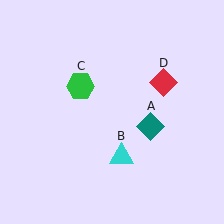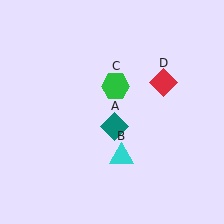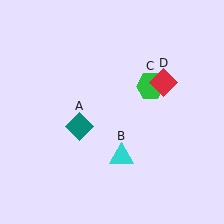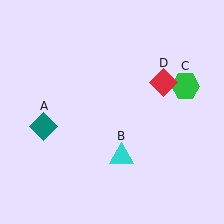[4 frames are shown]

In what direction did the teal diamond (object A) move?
The teal diamond (object A) moved left.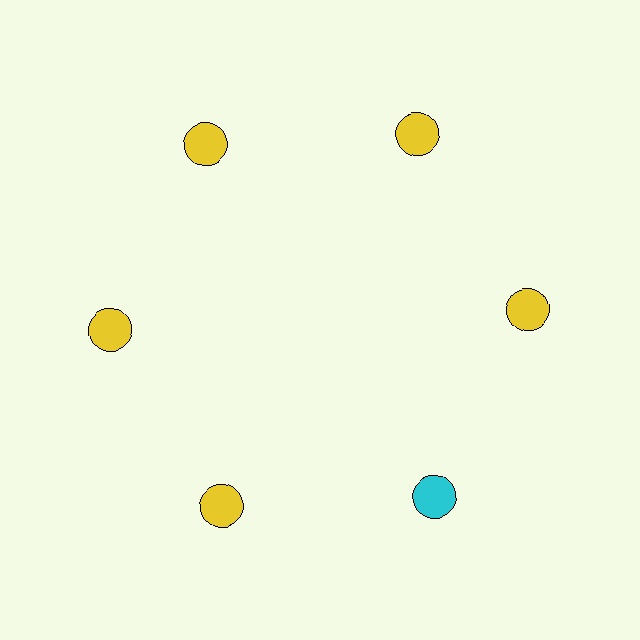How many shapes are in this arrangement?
There are 6 shapes arranged in a ring pattern.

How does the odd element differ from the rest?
It has a different color: cyan instead of yellow.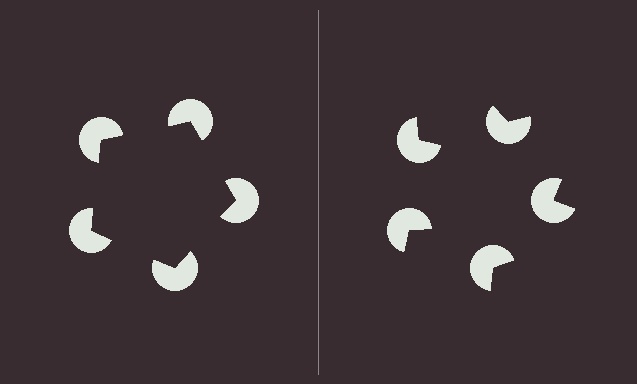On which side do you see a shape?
An illusory pentagon appears on the left side. On the right side the wedge cuts are rotated, so no coherent shape forms.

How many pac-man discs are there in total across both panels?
10 — 5 on each side.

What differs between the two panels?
The pac-man discs are positioned identically on both sides; only the wedge orientations differ. On the left they align to a pentagon; on the right they are misaligned.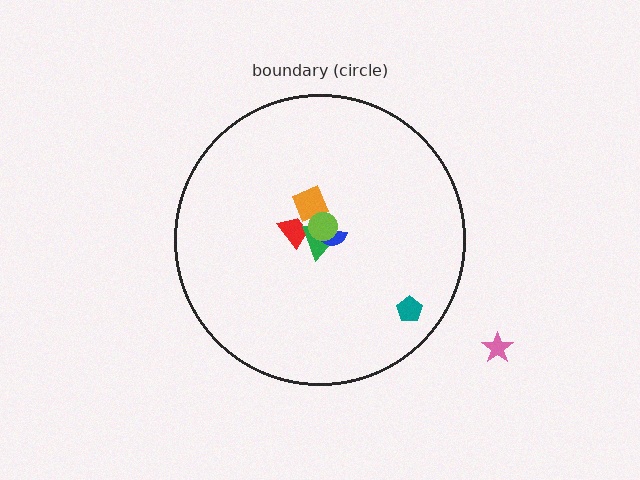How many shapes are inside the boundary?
6 inside, 1 outside.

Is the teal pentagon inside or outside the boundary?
Inside.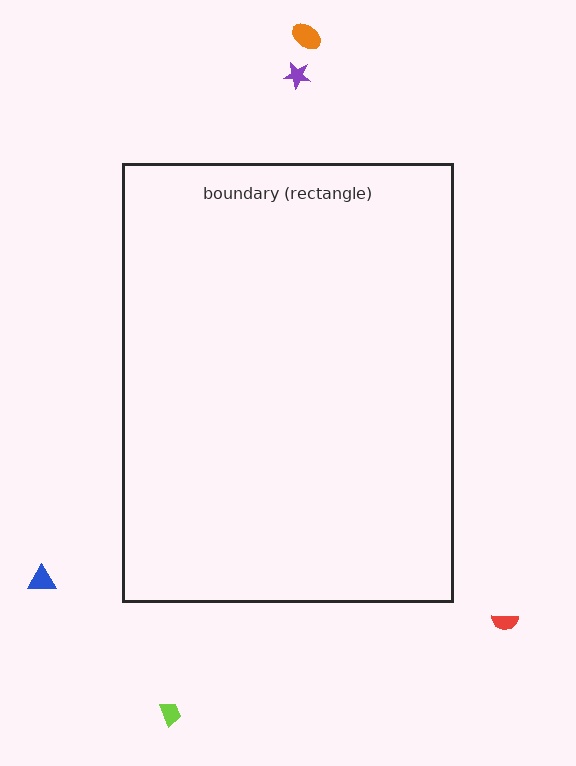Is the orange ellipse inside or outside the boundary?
Outside.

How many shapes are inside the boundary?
0 inside, 5 outside.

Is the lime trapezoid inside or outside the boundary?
Outside.